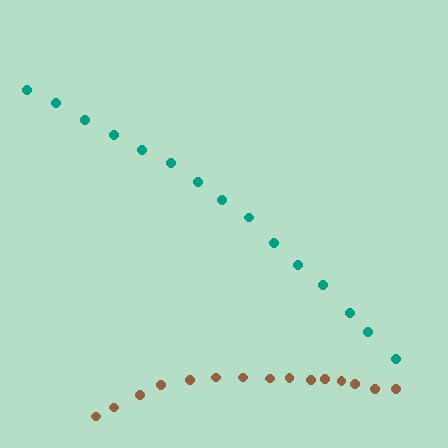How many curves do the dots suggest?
There are 2 distinct paths.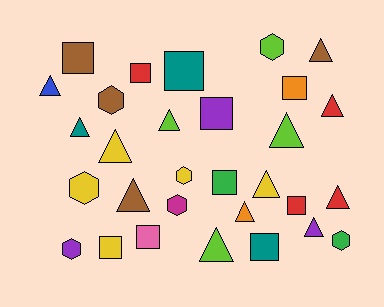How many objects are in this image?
There are 30 objects.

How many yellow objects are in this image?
There are 5 yellow objects.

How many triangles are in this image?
There are 13 triangles.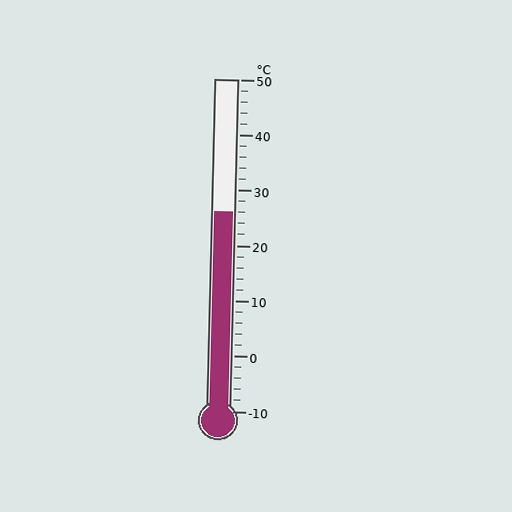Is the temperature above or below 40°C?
The temperature is below 40°C.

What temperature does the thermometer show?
The thermometer shows approximately 26°C.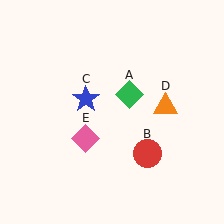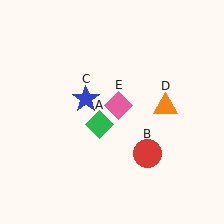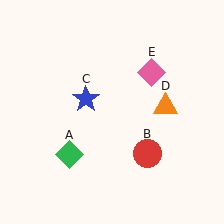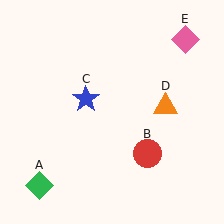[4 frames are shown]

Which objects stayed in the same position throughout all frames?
Red circle (object B) and blue star (object C) and orange triangle (object D) remained stationary.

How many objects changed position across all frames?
2 objects changed position: green diamond (object A), pink diamond (object E).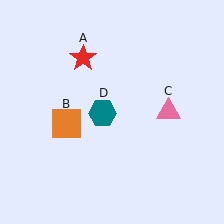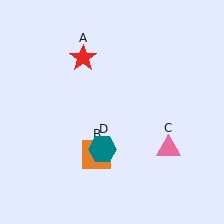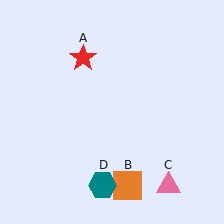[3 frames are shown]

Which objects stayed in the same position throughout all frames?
Red star (object A) remained stationary.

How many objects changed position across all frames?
3 objects changed position: orange square (object B), pink triangle (object C), teal hexagon (object D).